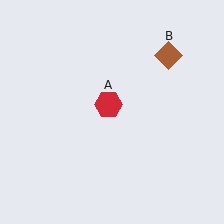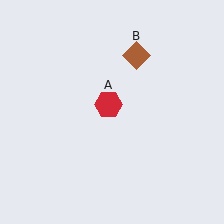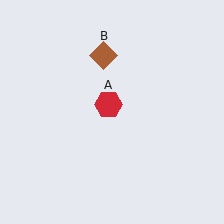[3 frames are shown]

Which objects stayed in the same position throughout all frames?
Red hexagon (object A) remained stationary.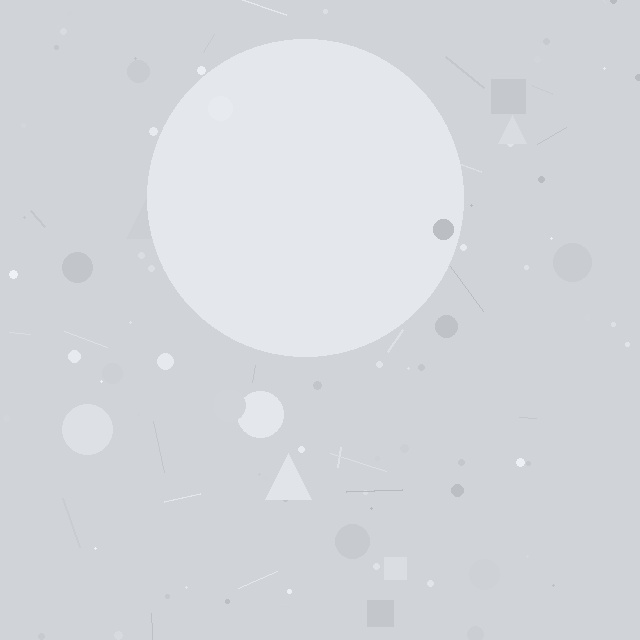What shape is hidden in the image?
A circle is hidden in the image.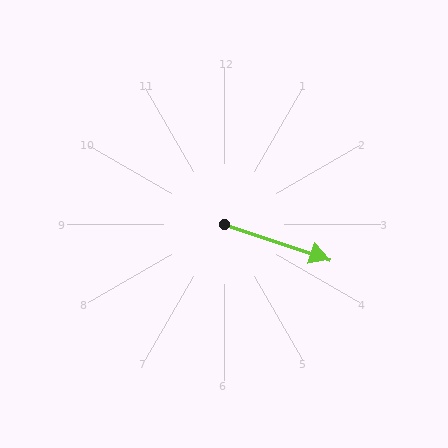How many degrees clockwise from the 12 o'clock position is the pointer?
Approximately 109 degrees.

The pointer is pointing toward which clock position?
Roughly 4 o'clock.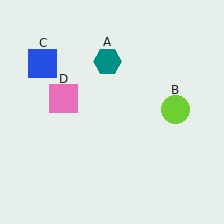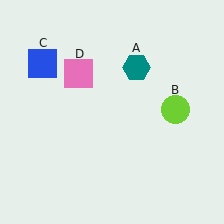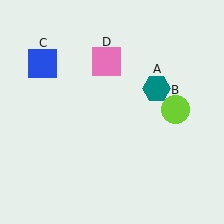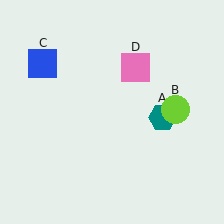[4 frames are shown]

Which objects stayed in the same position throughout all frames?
Lime circle (object B) and blue square (object C) remained stationary.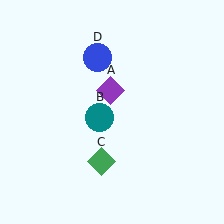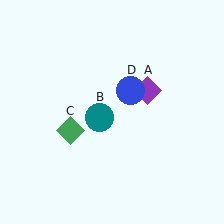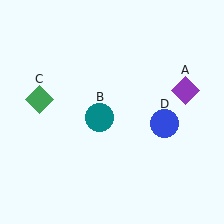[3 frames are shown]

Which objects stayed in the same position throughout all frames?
Teal circle (object B) remained stationary.